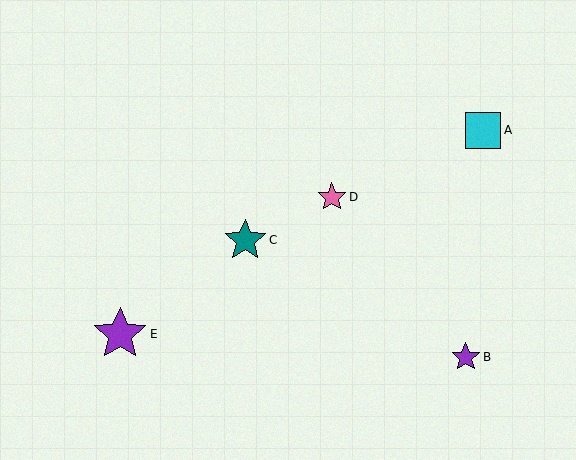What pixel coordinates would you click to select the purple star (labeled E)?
Click at (120, 334) to select the purple star E.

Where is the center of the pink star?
The center of the pink star is at (332, 197).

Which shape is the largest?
The purple star (labeled E) is the largest.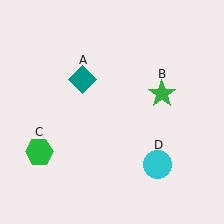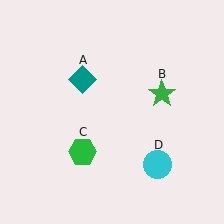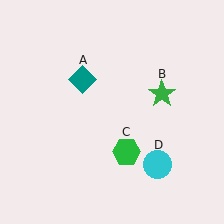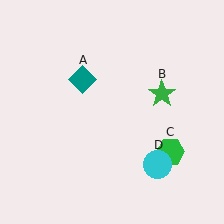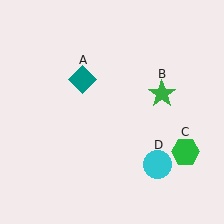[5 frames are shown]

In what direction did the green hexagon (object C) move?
The green hexagon (object C) moved right.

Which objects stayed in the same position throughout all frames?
Teal diamond (object A) and green star (object B) and cyan circle (object D) remained stationary.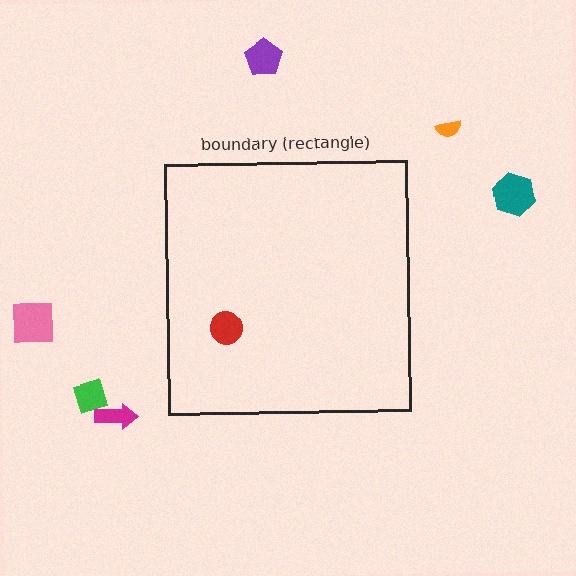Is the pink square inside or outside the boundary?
Outside.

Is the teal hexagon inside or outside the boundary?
Outside.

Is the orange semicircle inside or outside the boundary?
Outside.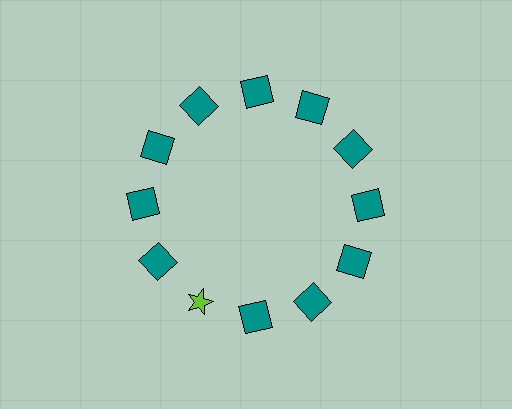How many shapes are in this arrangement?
There are 12 shapes arranged in a ring pattern.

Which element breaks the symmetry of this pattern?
The lime star at roughly the 7 o'clock position breaks the symmetry. All other shapes are teal squares.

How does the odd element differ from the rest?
It differs in both color (lime instead of teal) and shape (star instead of square).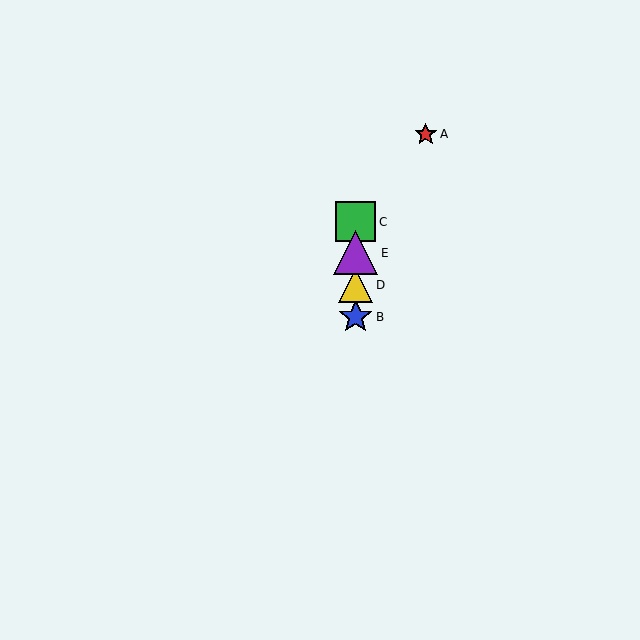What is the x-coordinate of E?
Object E is at x≈356.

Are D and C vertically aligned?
Yes, both are at x≈356.